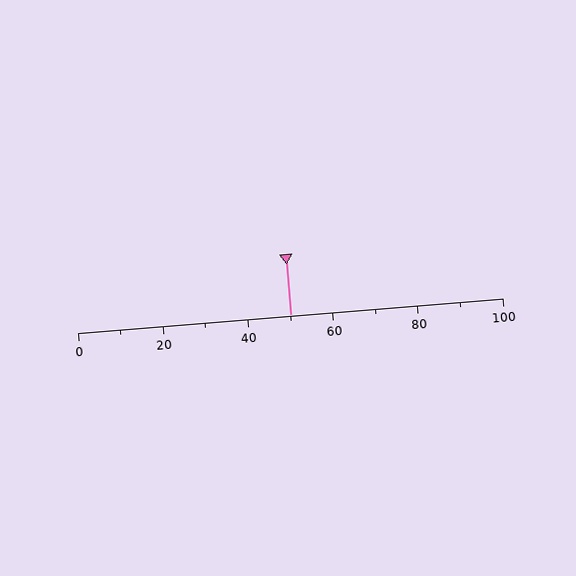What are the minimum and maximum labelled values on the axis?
The axis runs from 0 to 100.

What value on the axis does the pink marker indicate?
The marker indicates approximately 50.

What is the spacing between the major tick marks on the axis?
The major ticks are spaced 20 apart.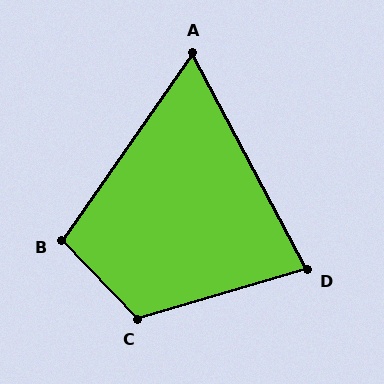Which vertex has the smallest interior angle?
A, at approximately 63 degrees.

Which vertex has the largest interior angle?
C, at approximately 117 degrees.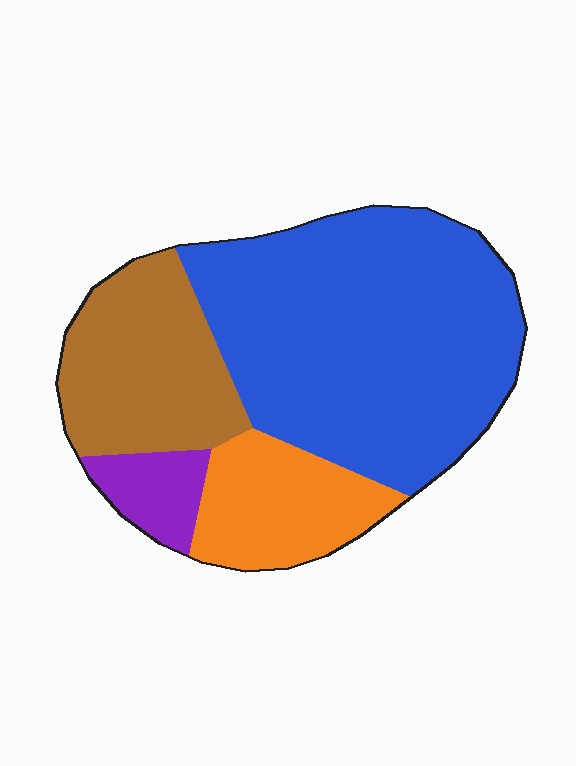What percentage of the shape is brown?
Brown covers around 20% of the shape.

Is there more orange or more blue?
Blue.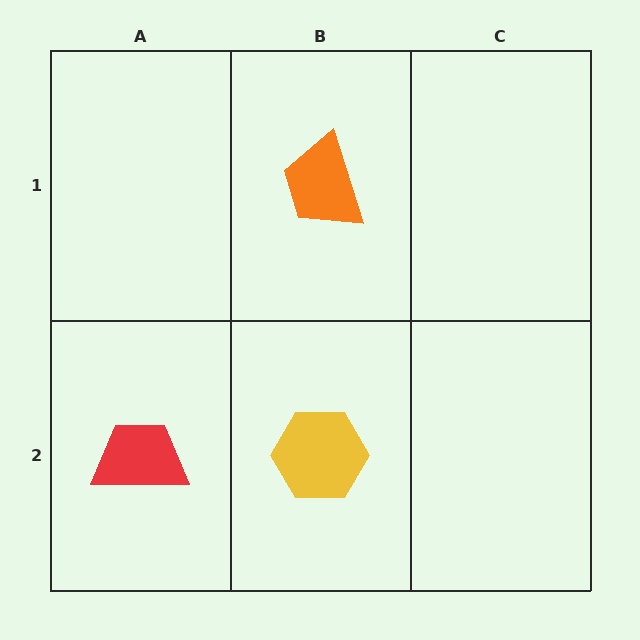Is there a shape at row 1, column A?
No, that cell is empty.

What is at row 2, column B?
A yellow hexagon.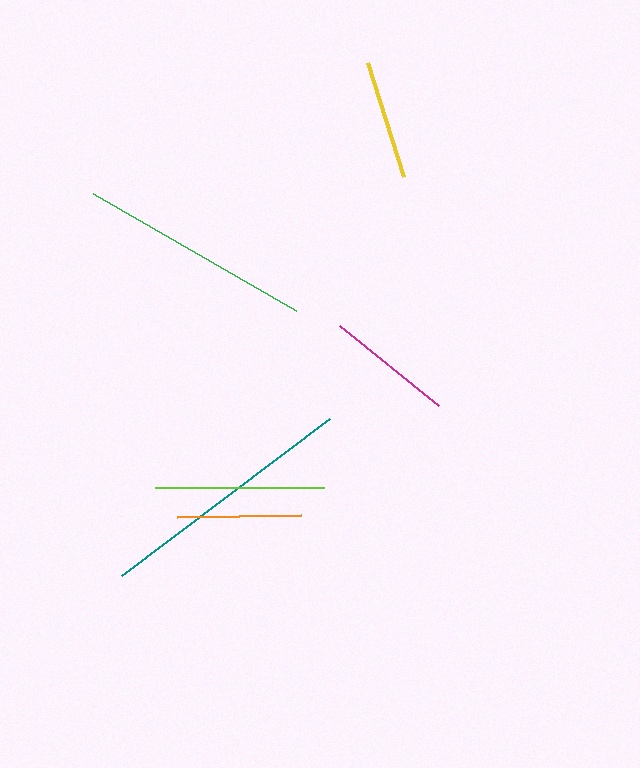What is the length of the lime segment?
The lime segment is approximately 169 pixels long.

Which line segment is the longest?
The teal line is the longest at approximately 261 pixels.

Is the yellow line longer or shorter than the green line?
The green line is longer than the yellow line.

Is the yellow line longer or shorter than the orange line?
The orange line is longer than the yellow line.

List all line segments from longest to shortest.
From longest to shortest: teal, green, lime, magenta, orange, yellow.